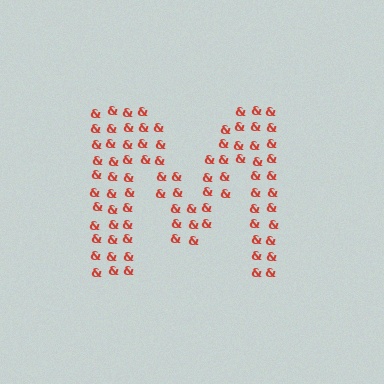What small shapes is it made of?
It is made of small ampersands.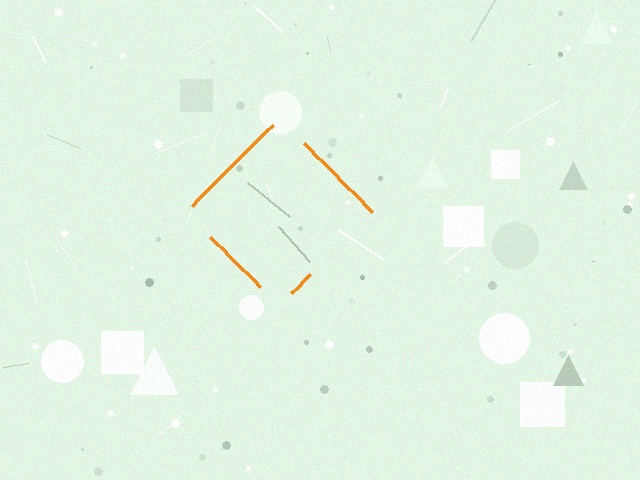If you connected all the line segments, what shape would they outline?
They would outline a diamond.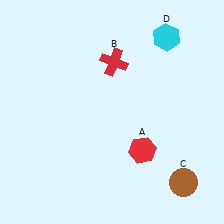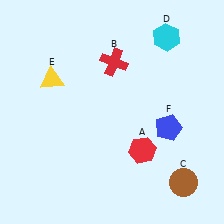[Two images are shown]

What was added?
A yellow triangle (E), a blue pentagon (F) were added in Image 2.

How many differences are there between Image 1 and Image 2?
There are 2 differences between the two images.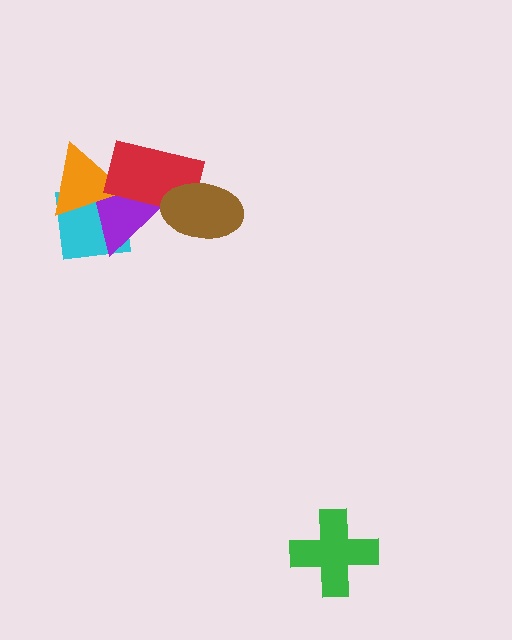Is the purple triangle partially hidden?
Yes, it is partially covered by another shape.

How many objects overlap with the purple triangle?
4 objects overlap with the purple triangle.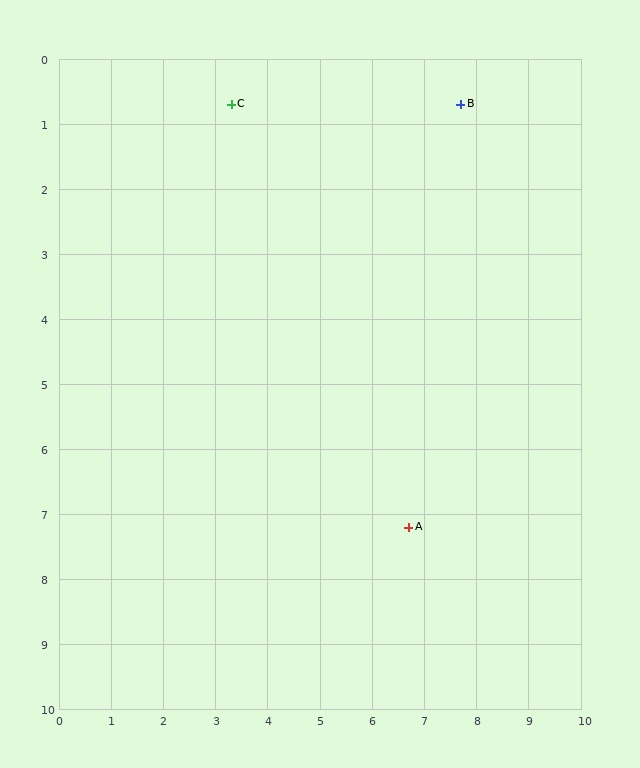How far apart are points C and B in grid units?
Points C and B are about 4.4 grid units apart.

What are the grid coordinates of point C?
Point C is at approximately (3.3, 0.7).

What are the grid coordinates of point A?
Point A is at approximately (6.7, 7.2).